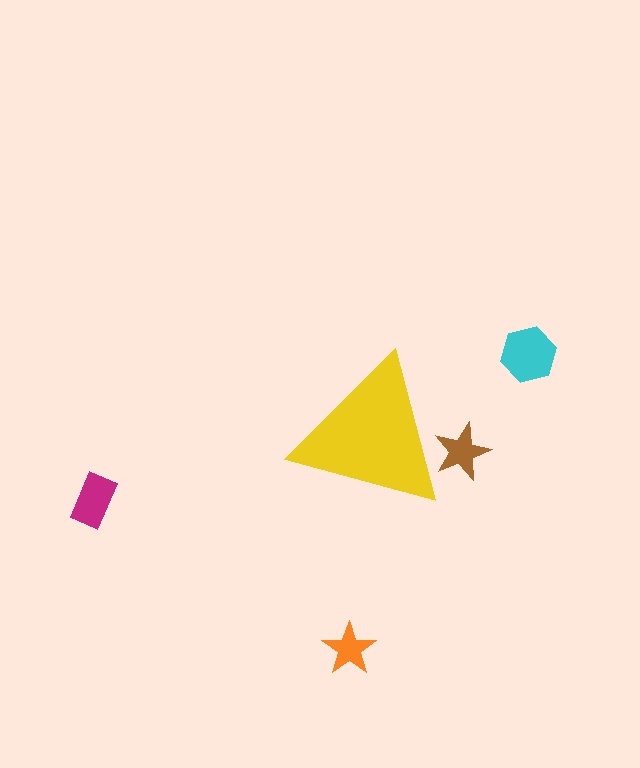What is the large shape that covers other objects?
A yellow triangle.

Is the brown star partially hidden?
Yes, the brown star is partially hidden behind the yellow triangle.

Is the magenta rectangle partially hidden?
No, the magenta rectangle is fully visible.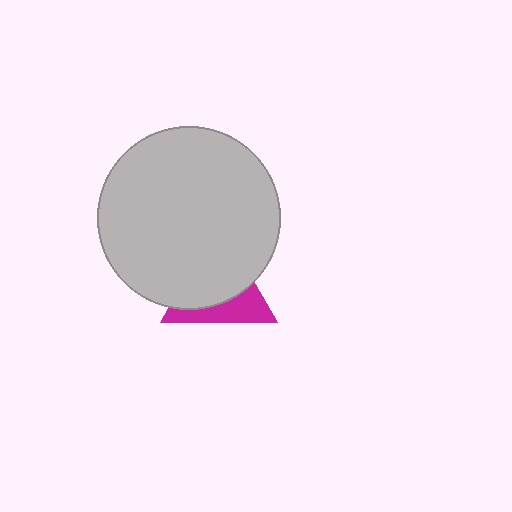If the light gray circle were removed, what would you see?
You would see the complete magenta triangle.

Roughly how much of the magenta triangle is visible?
A small part of it is visible (roughly 38%).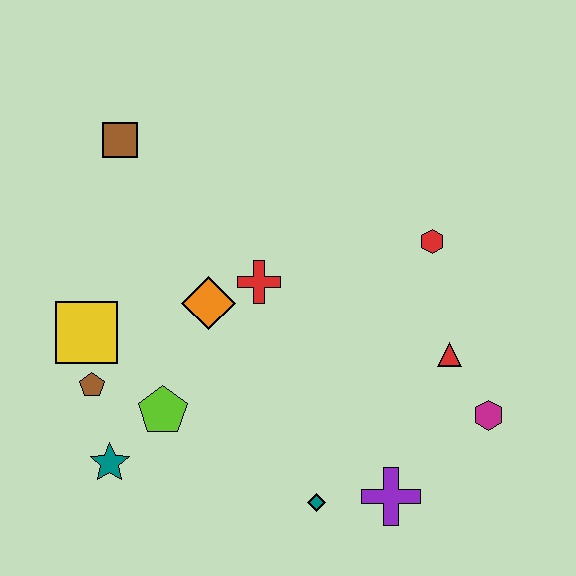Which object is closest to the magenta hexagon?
The red triangle is closest to the magenta hexagon.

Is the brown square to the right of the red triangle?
No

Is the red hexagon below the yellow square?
No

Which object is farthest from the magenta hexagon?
The brown square is farthest from the magenta hexagon.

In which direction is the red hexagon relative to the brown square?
The red hexagon is to the right of the brown square.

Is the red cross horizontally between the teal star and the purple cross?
Yes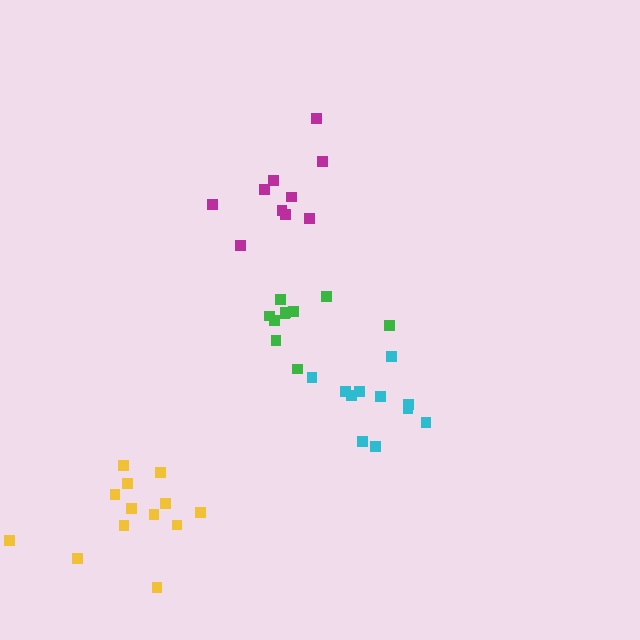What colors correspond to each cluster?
The clusters are colored: cyan, yellow, green, magenta.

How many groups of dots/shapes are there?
There are 4 groups.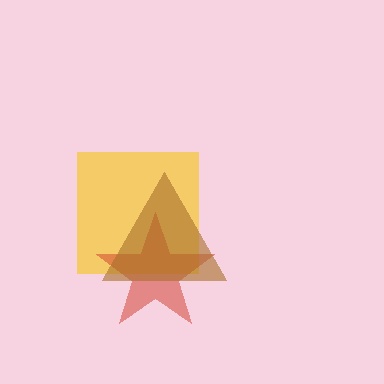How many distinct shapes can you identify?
There are 3 distinct shapes: a yellow square, a red star, a brown triangle.